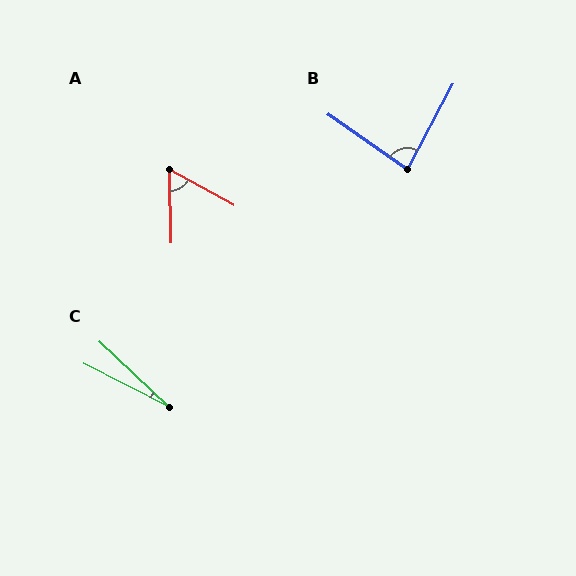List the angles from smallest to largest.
C (16°), A (60°), B (83°).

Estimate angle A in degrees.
Approximately 60 degrees.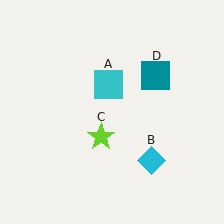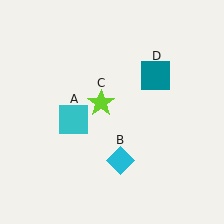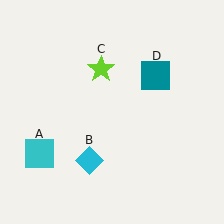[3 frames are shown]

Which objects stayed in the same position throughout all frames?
Teal square (object D) remained stationary.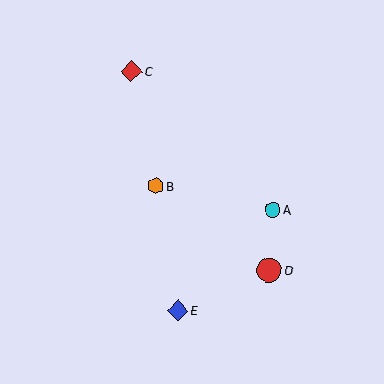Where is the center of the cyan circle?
The center of the cyan circle is at (273, 210).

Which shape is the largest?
The red circle (labeled D) is the largest.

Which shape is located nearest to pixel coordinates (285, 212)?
The cyan circle (labeled A) at (273, 210) is nearest to that location.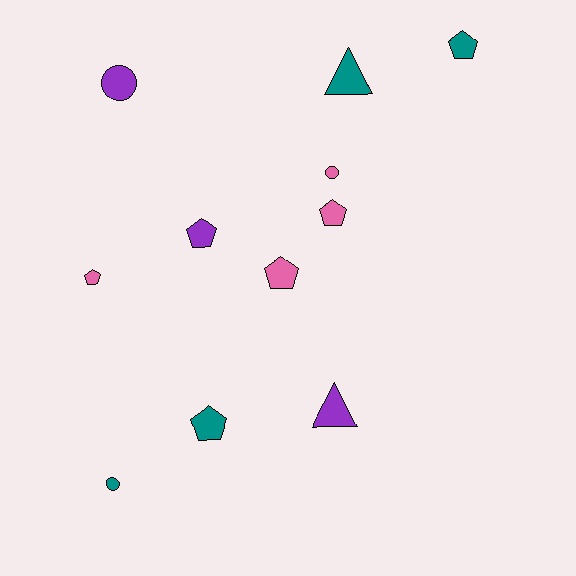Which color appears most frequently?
Pink, with 4 objects.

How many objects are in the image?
There are 11 objects.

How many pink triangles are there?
There are no pink triangles.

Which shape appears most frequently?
Pentagon, with 6 objects.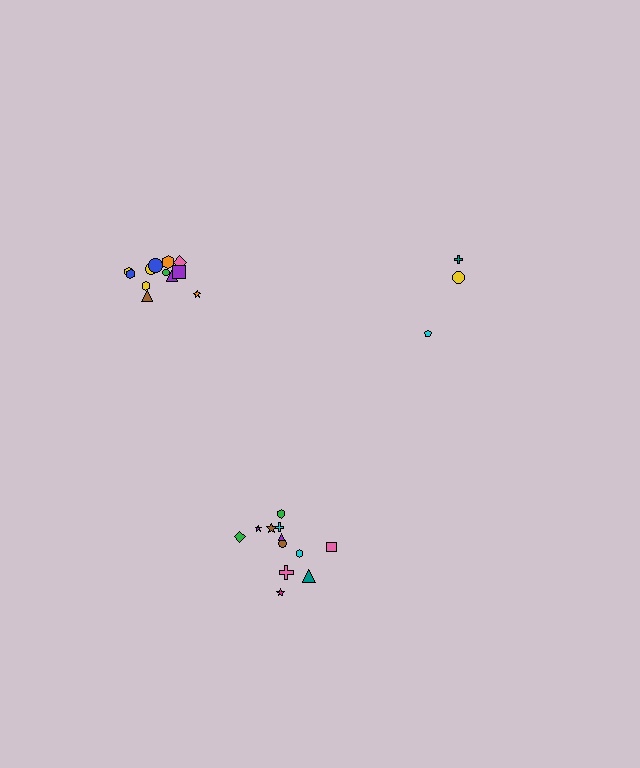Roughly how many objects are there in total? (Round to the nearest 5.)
Roughly 25 objects in total.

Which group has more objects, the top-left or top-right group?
The top-left group.